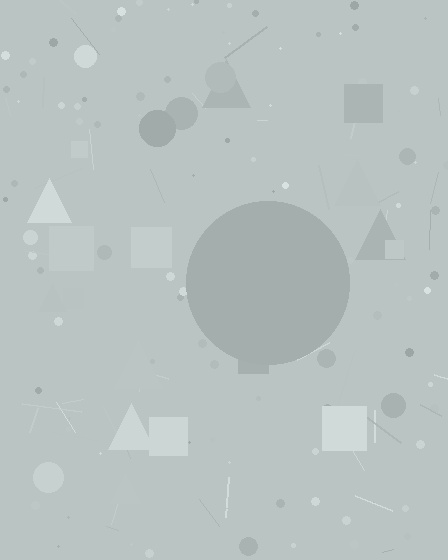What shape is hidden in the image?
A circle is hidden in the image.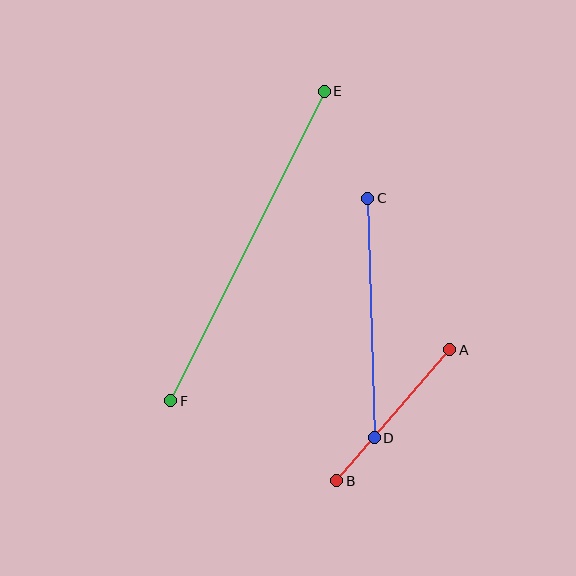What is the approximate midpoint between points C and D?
The midpoint is at approximately (371, 318) pixels.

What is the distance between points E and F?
The distance is approximately 345 pixels.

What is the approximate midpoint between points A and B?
The midpoint is at approximately (393, 415) pixels.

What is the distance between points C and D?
The distance is approximately 240 pixels.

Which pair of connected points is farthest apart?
Points E and F are farthest apart.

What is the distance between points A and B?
The distance is approximately 173 pixels.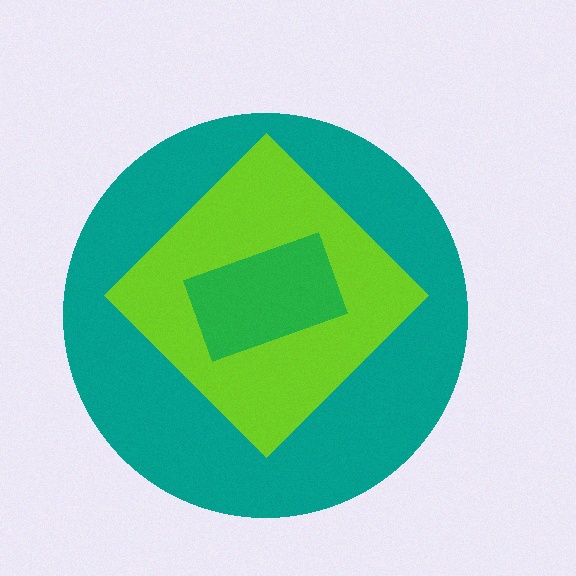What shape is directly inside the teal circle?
The lime diamond.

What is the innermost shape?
The green rectangle.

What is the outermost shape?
The teal circle.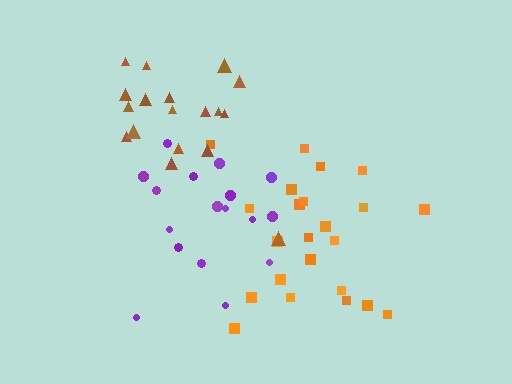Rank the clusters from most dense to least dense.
brown, purple, orange.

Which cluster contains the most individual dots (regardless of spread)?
Orange (23).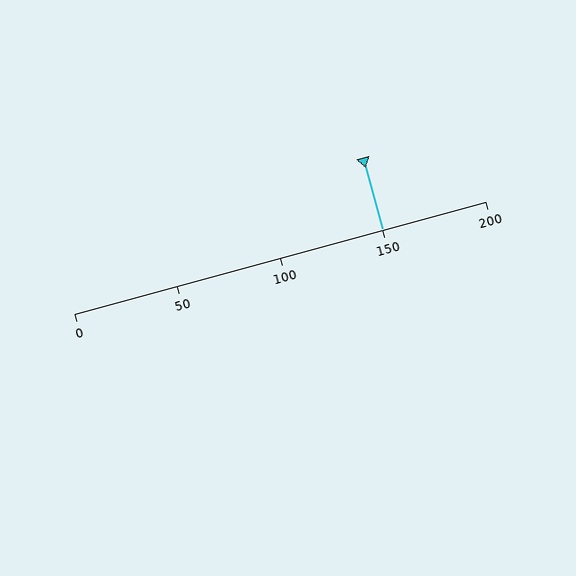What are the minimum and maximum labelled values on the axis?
The axis runs from 0 to 200.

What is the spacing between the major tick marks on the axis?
The major ticks are spaced 50 apart.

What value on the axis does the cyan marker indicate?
The marker indicates approximately 150.